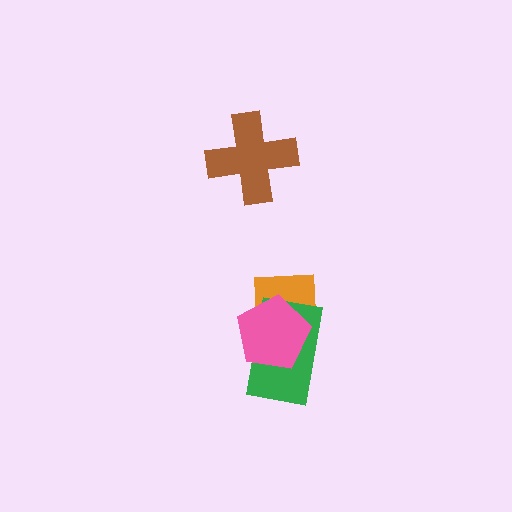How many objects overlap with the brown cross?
0 objects overlap with the brown cross.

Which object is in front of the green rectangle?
The pink pentagon is in front of the green rectangle.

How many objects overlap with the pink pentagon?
2 objects overlap with the pink pentagon.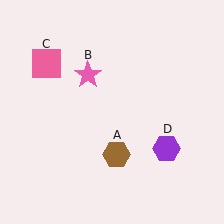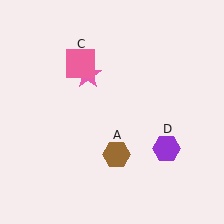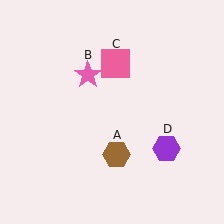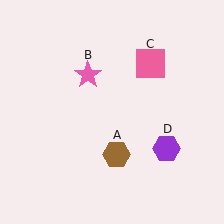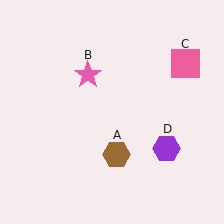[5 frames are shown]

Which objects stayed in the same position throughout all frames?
Brown hexagon (object A) and pink star (object B) and purple hexagon (object D) remained stationary.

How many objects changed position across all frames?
1 object changed position: pink square (object C).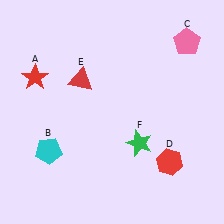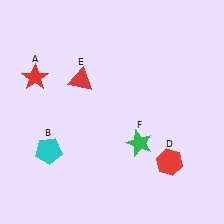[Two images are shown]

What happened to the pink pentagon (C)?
The pink pentagon (C) was removed in Image 2. It was in the top-right area of Image 1.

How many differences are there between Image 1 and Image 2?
There is 1 difference between the two images.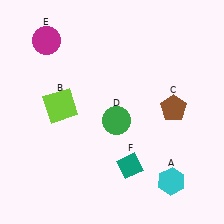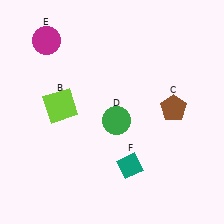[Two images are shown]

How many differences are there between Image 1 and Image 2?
There is 1 difference between the two images.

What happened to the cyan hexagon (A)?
The cyan hexagon (A) was removed in Image 2. It was in the bottom-right area of Image 1.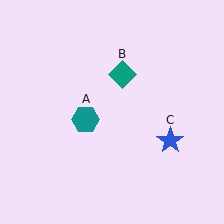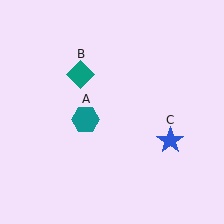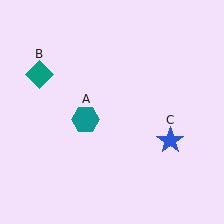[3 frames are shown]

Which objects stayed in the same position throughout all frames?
Teal hexagon (object A) and blue star (object C) remained stationary.